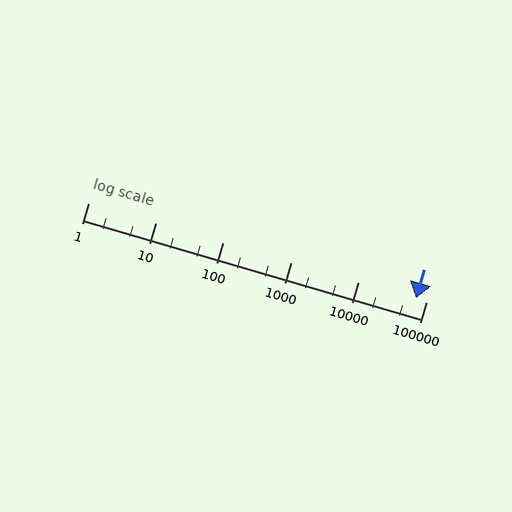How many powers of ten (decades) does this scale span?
The scale spans 5 decades, from 1 to 100000.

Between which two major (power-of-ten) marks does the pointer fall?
The pointer is between 10000 and 100000.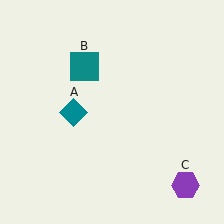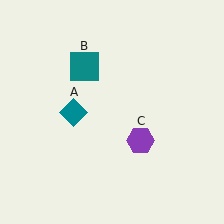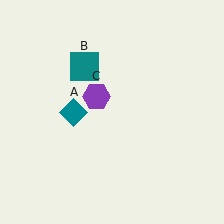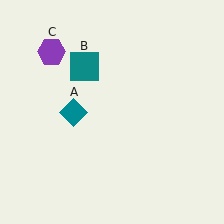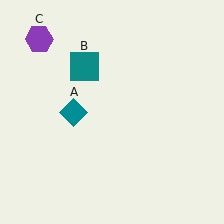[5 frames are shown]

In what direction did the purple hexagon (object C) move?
The purple hexagon (object C) moved up and to the left.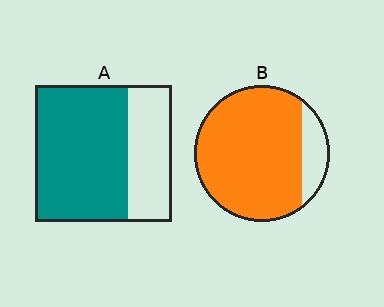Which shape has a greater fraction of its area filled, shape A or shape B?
Shape B.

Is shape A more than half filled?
Yes.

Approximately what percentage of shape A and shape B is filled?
A is approximately 70% and B is approximately 85%.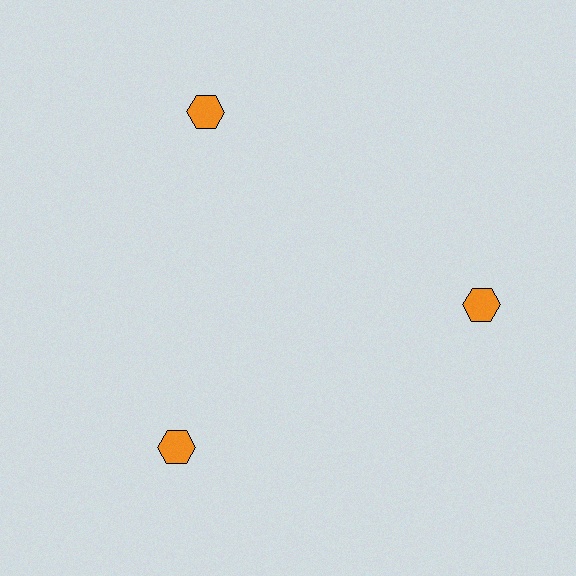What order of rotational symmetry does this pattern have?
This pattern has 3-fold rotational symmetry.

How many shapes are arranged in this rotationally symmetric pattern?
There are 3 shapes, arranged in 3 groups of 1.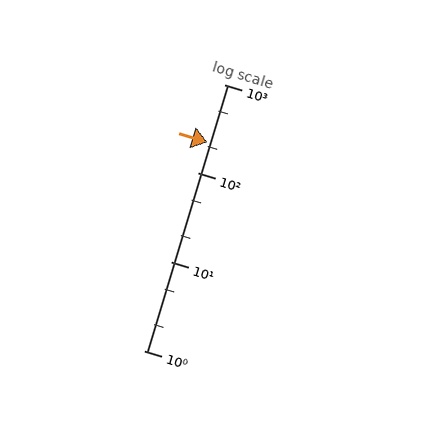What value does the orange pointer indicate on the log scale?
The pointer indicates approximately 220.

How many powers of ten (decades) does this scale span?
The scale spans 3 decades, from 1 to 1000.